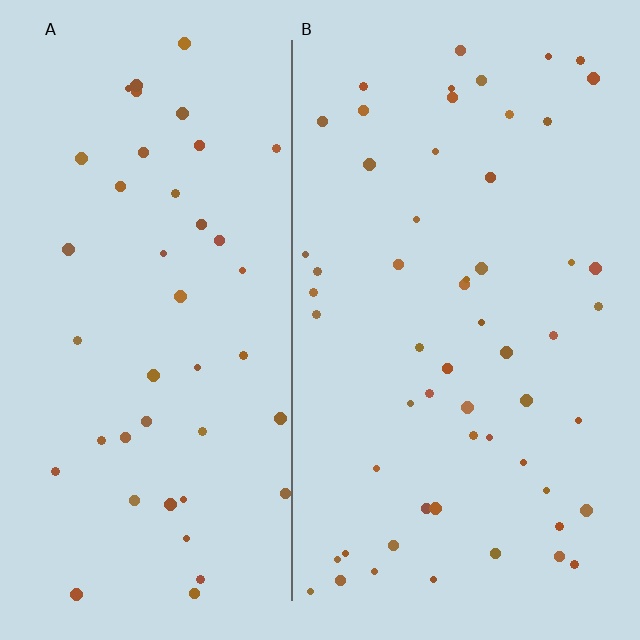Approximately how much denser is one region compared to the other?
Approximately 1.3× — region B over region A.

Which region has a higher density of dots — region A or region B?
B (the right).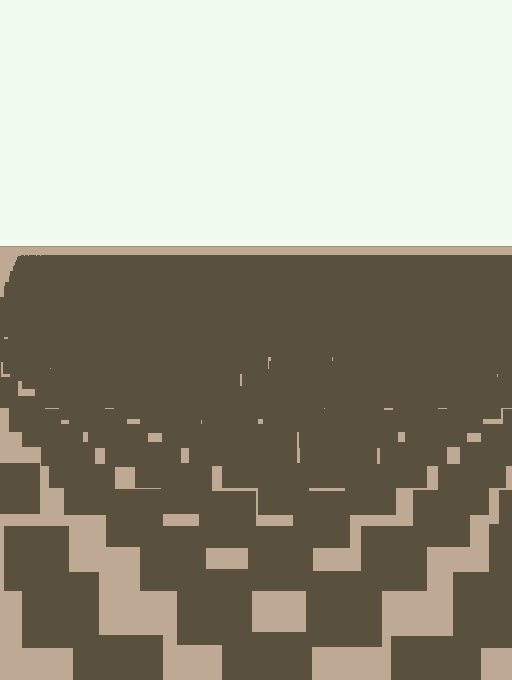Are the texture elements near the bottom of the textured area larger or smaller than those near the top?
Larger. Near the bottom, elements are closer to the viewer and appear at a bigger on-screen size.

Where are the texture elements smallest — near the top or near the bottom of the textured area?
Near the top.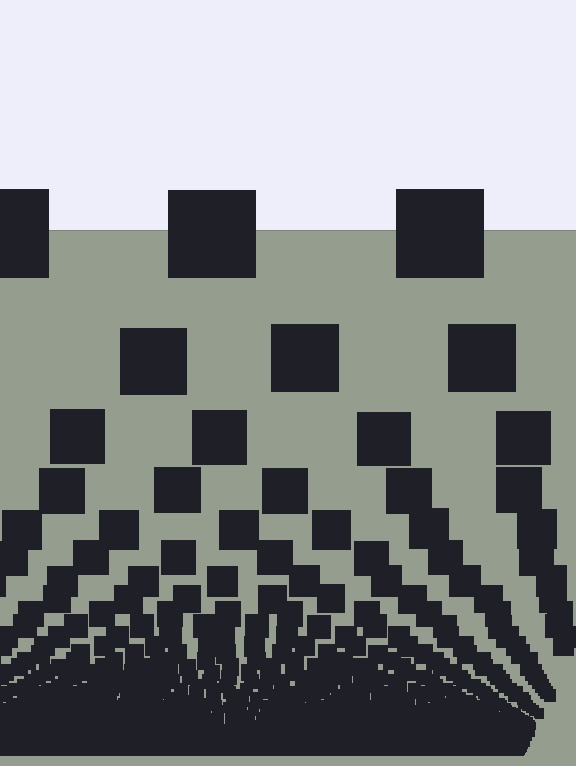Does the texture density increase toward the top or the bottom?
Density increases toward the bottom.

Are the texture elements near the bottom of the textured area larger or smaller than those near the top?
Smaller. The gradient is inverted — elements near the bottom are smaller and denser.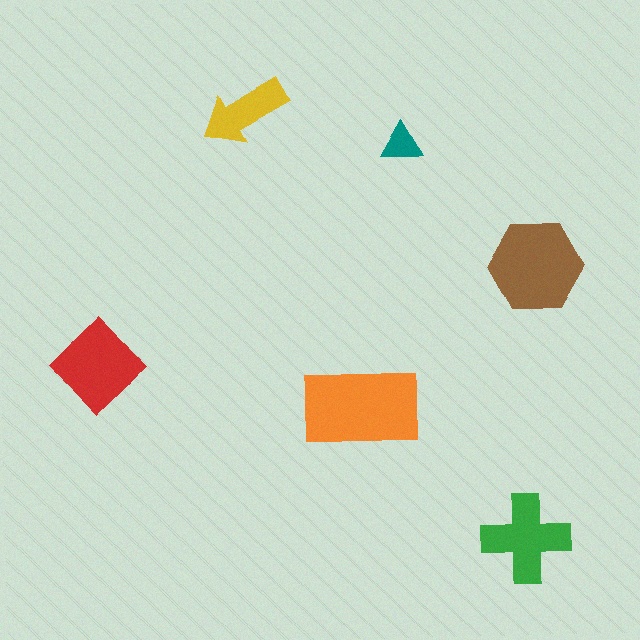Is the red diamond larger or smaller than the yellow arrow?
Larger.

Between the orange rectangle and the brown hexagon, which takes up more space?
The orange rectangle.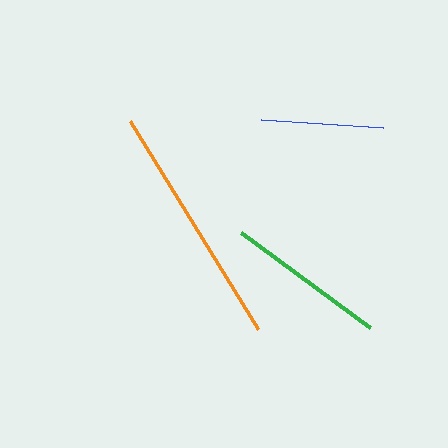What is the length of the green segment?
The green segment is approximately 160 pixels long.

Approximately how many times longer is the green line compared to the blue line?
The green line is approximately 1.3 times the length of the blue line.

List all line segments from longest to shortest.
From longest to shortest: orange, green, blue.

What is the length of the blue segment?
The blue segment is approximately 122 pixels long.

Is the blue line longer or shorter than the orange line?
The orange line is longer than the blue line.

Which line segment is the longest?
The orange line is the longest at approximately 245 pixels.